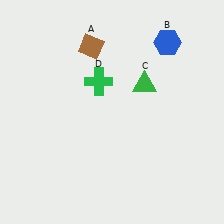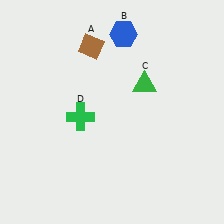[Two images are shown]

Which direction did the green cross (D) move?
The green cross (D) moved down.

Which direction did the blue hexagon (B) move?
The blue hexagon (B) moved left.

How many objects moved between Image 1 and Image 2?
2 objects moved between the two images.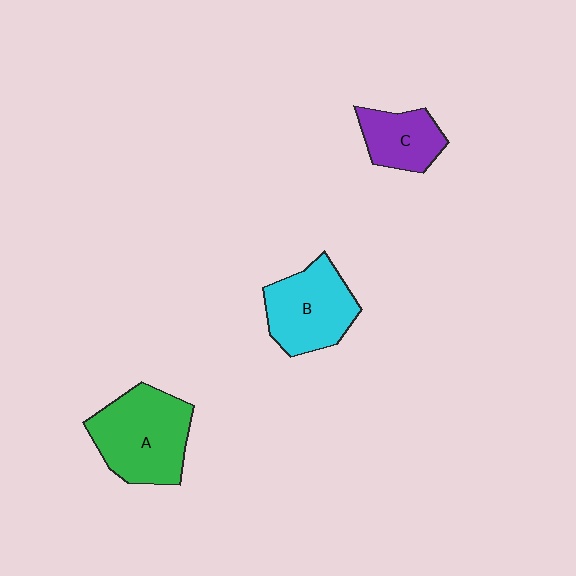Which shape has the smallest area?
Shape C (purple).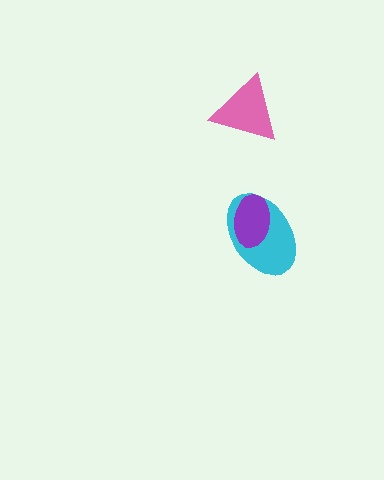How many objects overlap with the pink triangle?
0 objects overlap with the pink triangle.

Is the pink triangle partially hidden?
No, no other shape covers it.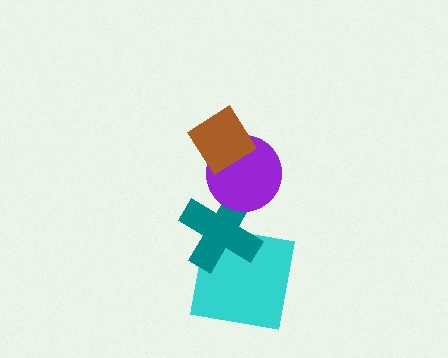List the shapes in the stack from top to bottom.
From top to bottom: the brown diamond, the purple circle, the teal cross, the cyan square.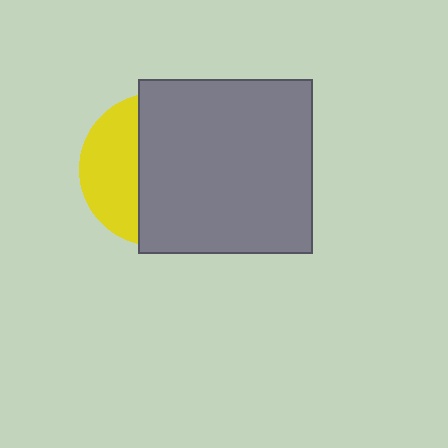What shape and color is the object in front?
The object in front is a gray square.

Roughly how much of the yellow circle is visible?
A small part of it is visible (roughly 35%).